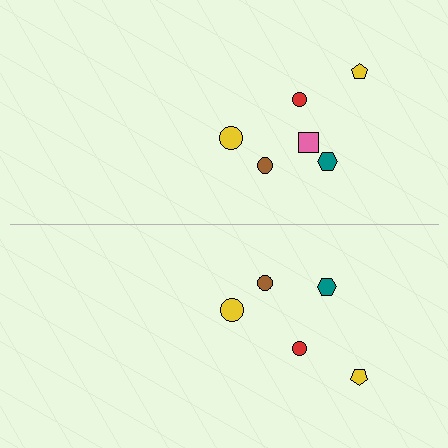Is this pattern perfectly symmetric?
No, the pattern is not perfectly symmetric. A pink square is missing from the bottom side.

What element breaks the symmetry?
A pink square is missing from the bottom side.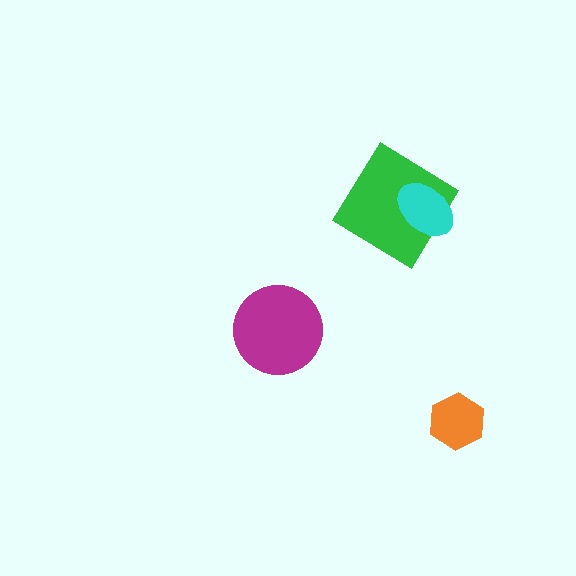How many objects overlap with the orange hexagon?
0 objects overlap with the orange hexagon.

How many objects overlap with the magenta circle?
0 objects overlap with the magenta circle.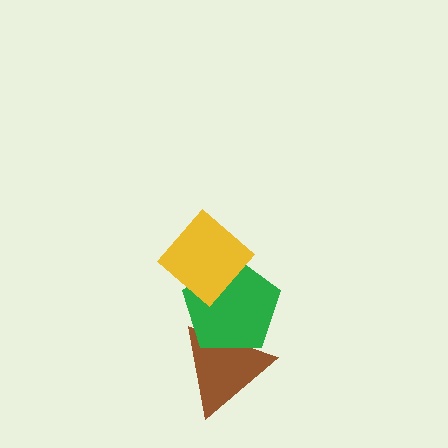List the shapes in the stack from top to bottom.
From top to bottom: the yellow diamond, the green pentagon, the brown triangle.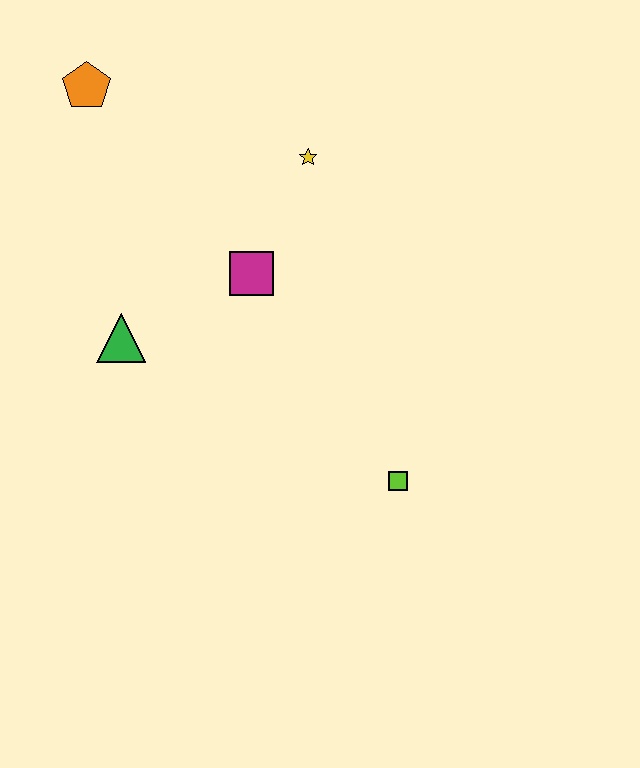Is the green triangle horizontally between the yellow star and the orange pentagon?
Yes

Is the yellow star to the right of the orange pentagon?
Yes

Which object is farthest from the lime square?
The orange pentagon is farthest from the lime square.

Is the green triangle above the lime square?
Yes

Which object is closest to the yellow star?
The magenta square is closest to the yellow star.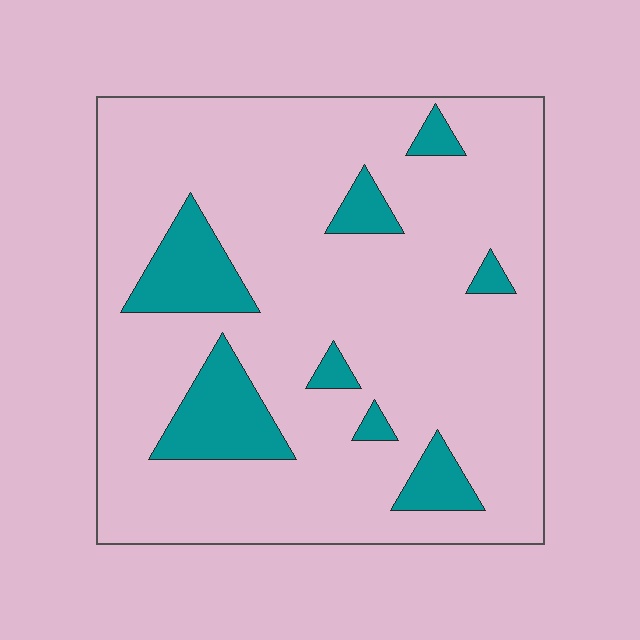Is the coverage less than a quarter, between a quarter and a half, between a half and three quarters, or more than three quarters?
Less than a quarter.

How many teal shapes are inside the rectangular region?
8.